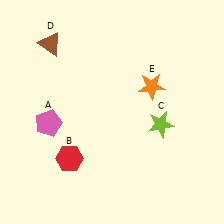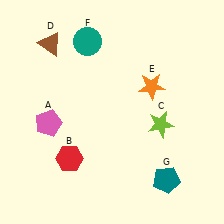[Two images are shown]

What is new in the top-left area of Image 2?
A teal circle (F) was added in the top-left area of Image 2.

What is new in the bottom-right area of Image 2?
A teal pentagon (G) was added in the bottom-right area of Image 2.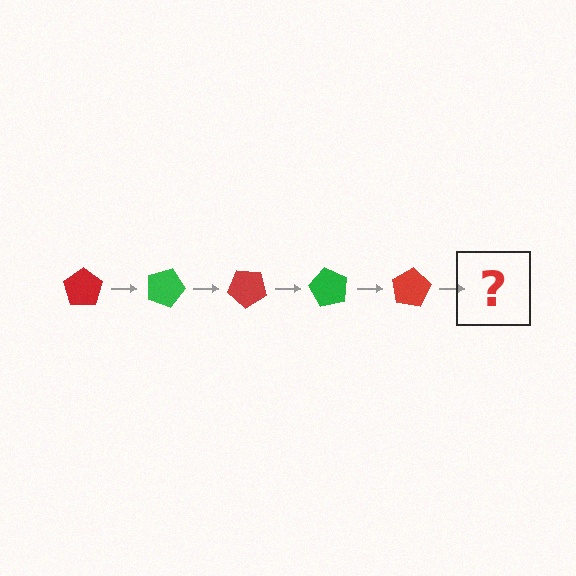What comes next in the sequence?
The next element should be a green pentagon, rotated 100 degrees from the start.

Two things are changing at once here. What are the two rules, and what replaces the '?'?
The two rules are that it rotates 20 degrees each step and the color cycles through red and green. The '?' should be a green pentagon, rotated 100 degrees from the start.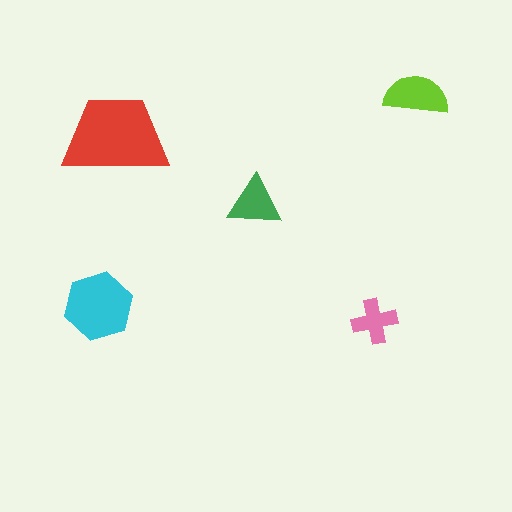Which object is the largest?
The red trapezoid.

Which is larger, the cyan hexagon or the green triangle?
The cyan hexagon.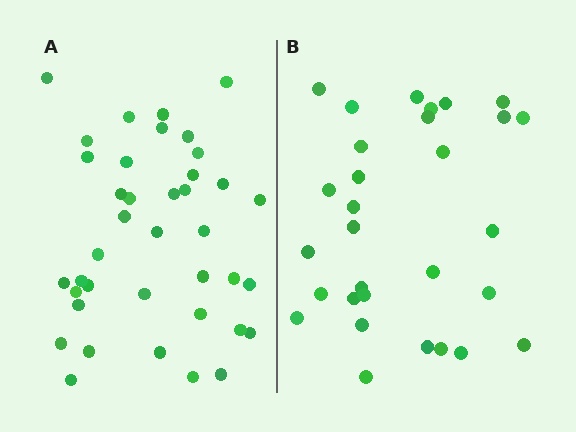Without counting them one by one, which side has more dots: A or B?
Region A (the left region) has more dots.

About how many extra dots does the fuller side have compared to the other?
Region A has roughly 8 or so more dots than region B.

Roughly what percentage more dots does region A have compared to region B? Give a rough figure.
About 30% more.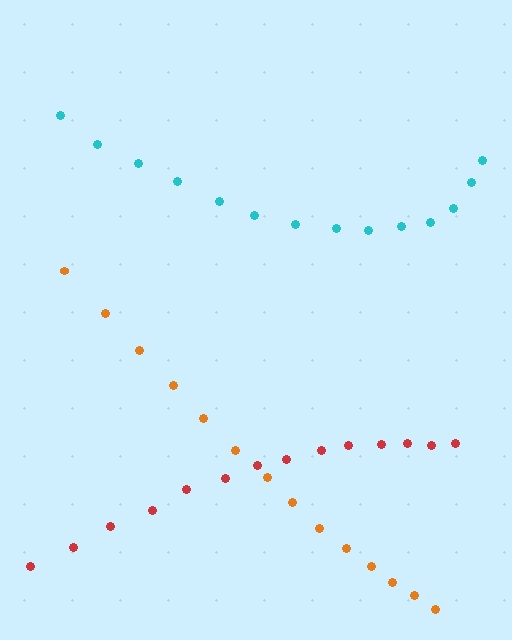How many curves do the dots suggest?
There are 3 distinct paths.